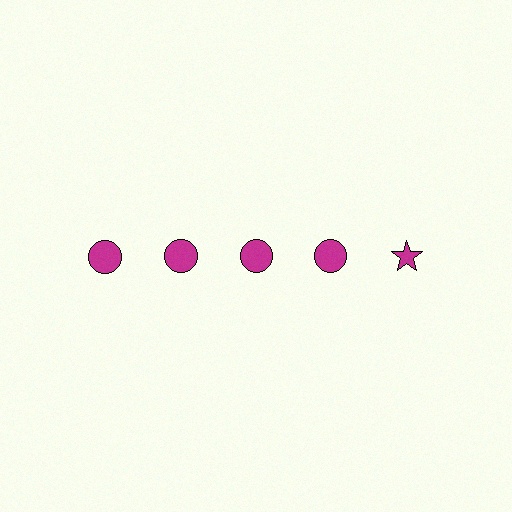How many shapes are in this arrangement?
There are 5 shapes arranged in a grid pattern.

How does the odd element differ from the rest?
It has a different shape: star instead of circle.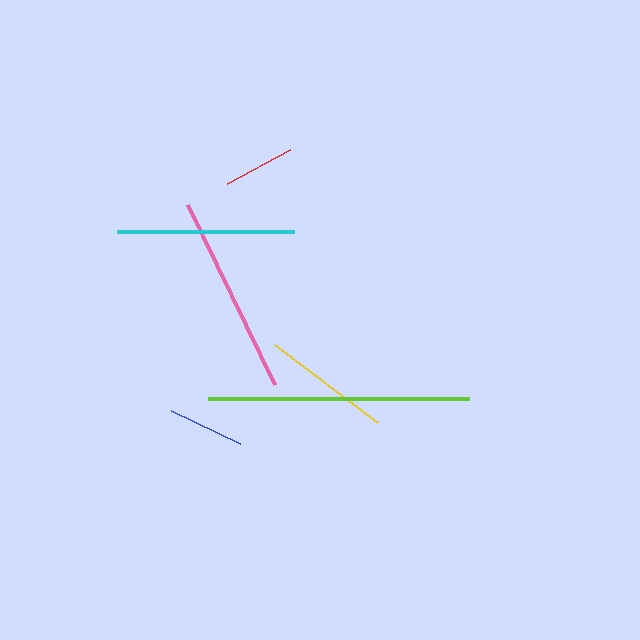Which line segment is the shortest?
The red line is the shortest at approximately 72 pixels.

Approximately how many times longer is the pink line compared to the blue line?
The pink line is approximately 2.6 times the length of the blue line.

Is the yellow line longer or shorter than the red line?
The yellow line is longer than the red line.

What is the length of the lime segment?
The lime segment is approximately 261 pixels long.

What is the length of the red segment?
The red segment is approximately 72 pixels long.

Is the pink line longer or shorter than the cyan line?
The pink line is longer than the cyan line.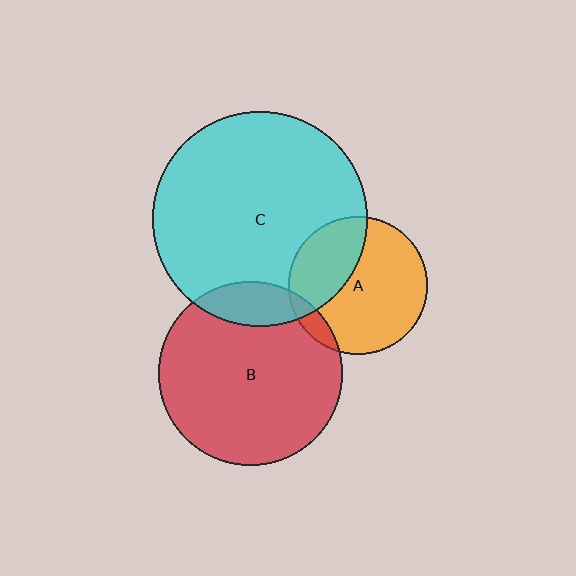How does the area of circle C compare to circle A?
Approximately 2.4 times.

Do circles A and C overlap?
Yes.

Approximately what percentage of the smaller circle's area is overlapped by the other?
Approximately 35%.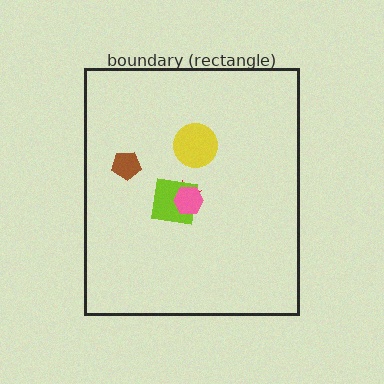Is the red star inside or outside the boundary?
Inside.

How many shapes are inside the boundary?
5 inside, 0 outside.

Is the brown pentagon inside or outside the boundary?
Inside.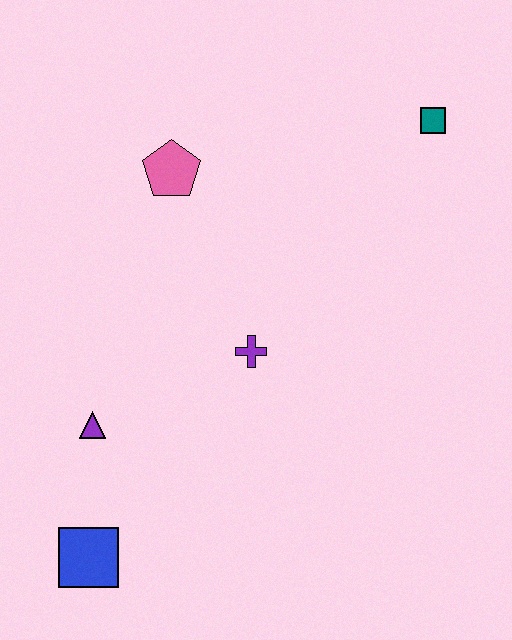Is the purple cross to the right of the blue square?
Yes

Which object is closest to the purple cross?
The purple triangle is closest to the purple cross.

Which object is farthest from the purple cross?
The teal square is farthest from the purple cross.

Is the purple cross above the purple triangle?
Yes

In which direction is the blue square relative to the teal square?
The blue square is below the teal square.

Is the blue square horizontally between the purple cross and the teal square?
No